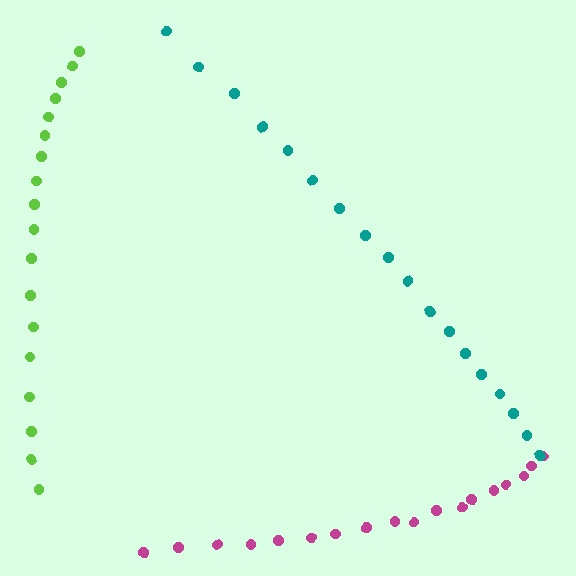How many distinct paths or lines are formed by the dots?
There are 3 distinct paths.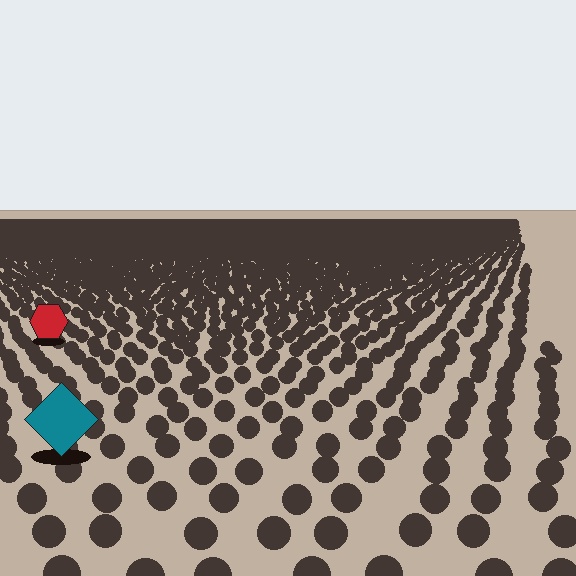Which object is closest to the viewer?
The teal diamond is closest. The texture marks near it are larger and more spread out.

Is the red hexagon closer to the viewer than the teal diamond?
No. The teal diamond is closer — you can tell from the texture gradient: the ground texture is coarser near it.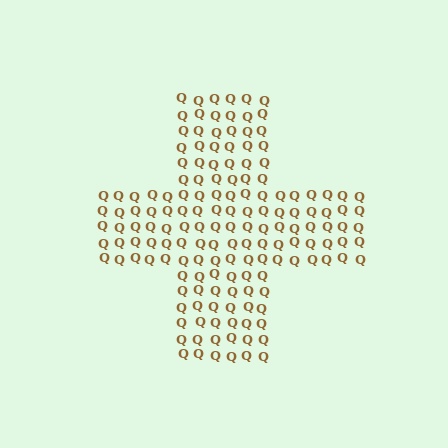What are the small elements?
The small elements are letter Q's.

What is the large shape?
The large shape is a cross.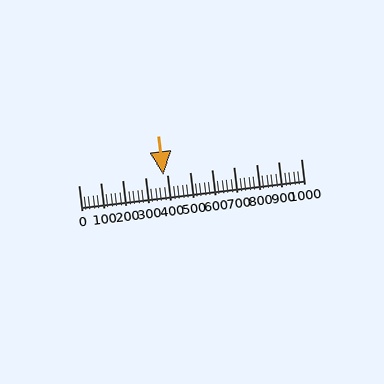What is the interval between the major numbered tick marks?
The major tick marks are spaced 100 units apart.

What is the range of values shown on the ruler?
The ruler shows values from 0 to 1000.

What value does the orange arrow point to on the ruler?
The orange arrow points to approximately 380.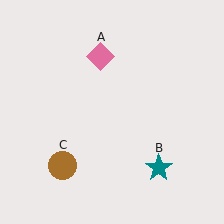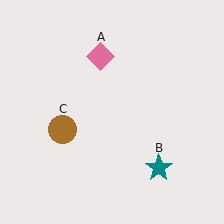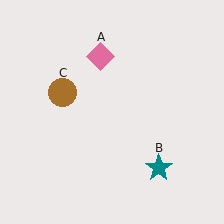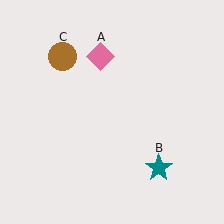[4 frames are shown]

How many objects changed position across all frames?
1 object changed position: brown circle (object C).